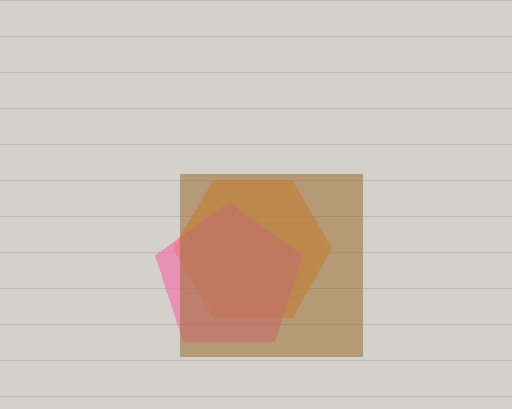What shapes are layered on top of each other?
The layered shapes are: an orange hexagon, a pink pentagon, a brown square.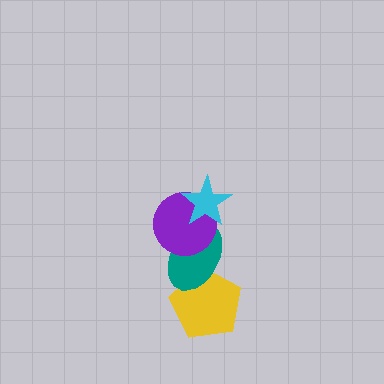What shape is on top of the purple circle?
The cyan star is on top of the purple circle.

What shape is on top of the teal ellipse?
The purple circle is on top of the teal ellipse.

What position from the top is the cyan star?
The cyan star is 1st from the top.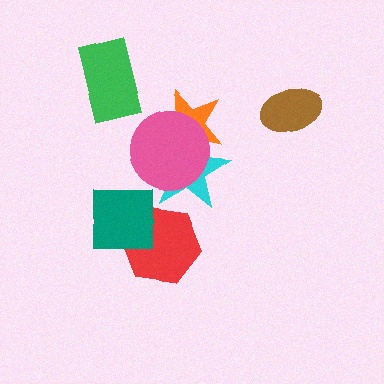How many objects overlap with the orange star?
2 objects overlap with the orange star.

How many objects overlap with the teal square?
1 object overlaps with the teal square.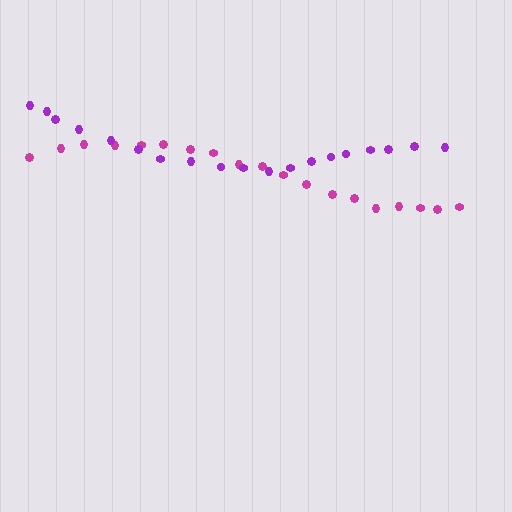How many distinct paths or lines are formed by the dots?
There are 2 distinct paths.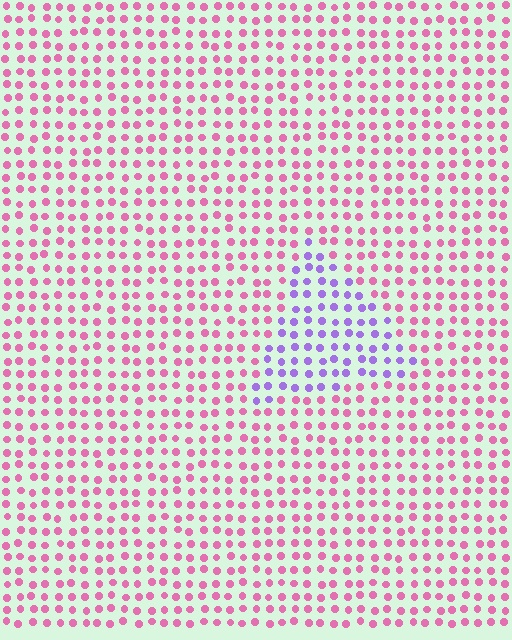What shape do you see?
I see a triangle.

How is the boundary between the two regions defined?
The boundary is defined purely by a slight shift in hue (about 59 degrees). Spacing, size, and orientation are identical on both sides.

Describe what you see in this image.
The image is filled with small pink elements in a uniform arrangement. A triangle-shaped region is visible where the elements are tinted to a slightly different hue, forming a subtle color boundary.